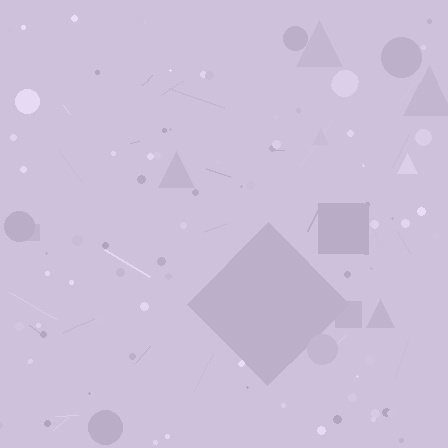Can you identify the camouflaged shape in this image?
The camouflaged shape is a diamond.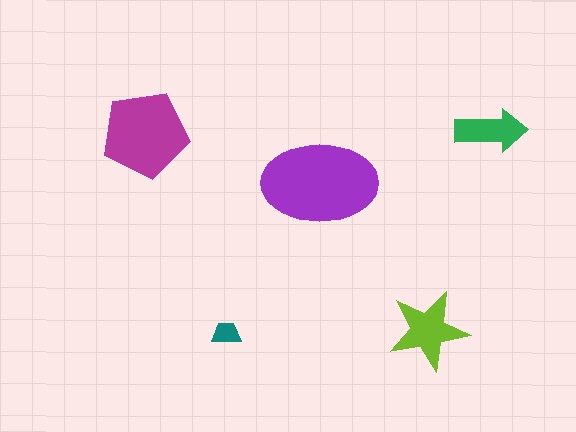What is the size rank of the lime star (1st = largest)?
3rd.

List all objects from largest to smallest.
The purple ellipse, the magenta pentagon, the lime star, the green arrow, the teal trapezoid.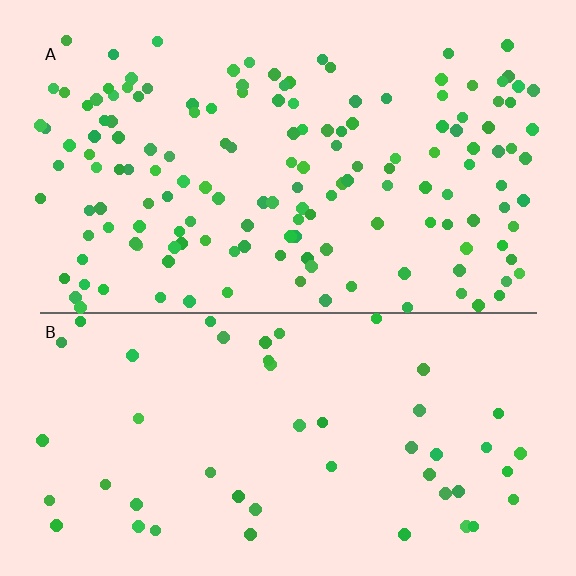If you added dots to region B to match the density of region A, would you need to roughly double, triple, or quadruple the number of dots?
Approximately triple.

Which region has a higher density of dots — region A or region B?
A (the top).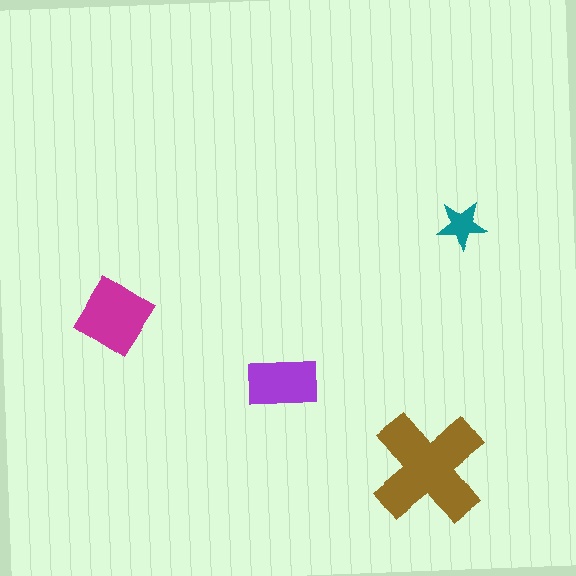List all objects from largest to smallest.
The brown cross, the magenta diamond, the purple rectangle, the teal star.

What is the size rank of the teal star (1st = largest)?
4th.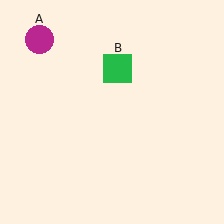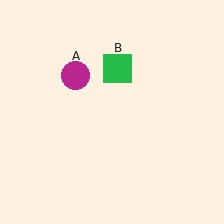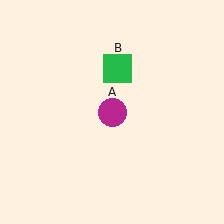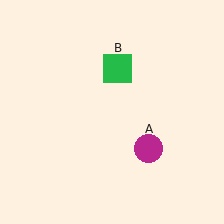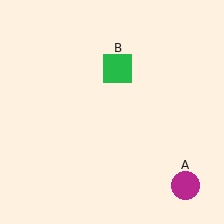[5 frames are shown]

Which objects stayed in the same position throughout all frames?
Green square (object B) remained stationary.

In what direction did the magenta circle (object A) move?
The magenta circle (object A) moved down and to the right.